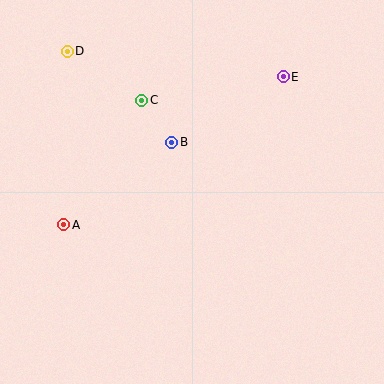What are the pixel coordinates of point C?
Point C is at (142, 100).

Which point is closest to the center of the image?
Point B at (172, 142) is closest to the center.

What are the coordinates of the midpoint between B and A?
The midpoint between B and A is at (118, 183).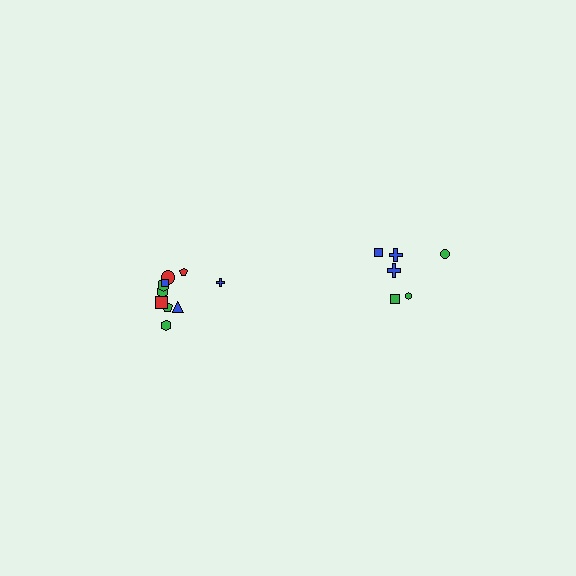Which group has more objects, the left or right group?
The left group.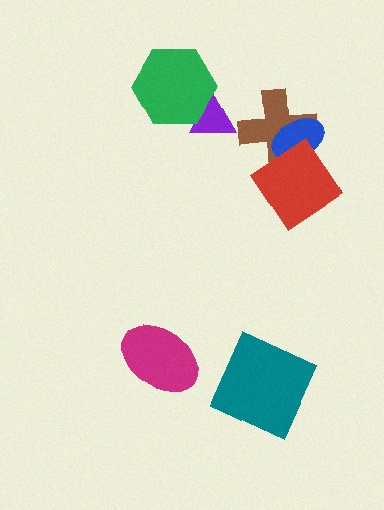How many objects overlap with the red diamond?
2 objects overlap with the red diamond.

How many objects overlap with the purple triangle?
1 object overlaps with the purple triangle.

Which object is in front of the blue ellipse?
The red diamond is in front of the blue ellipse.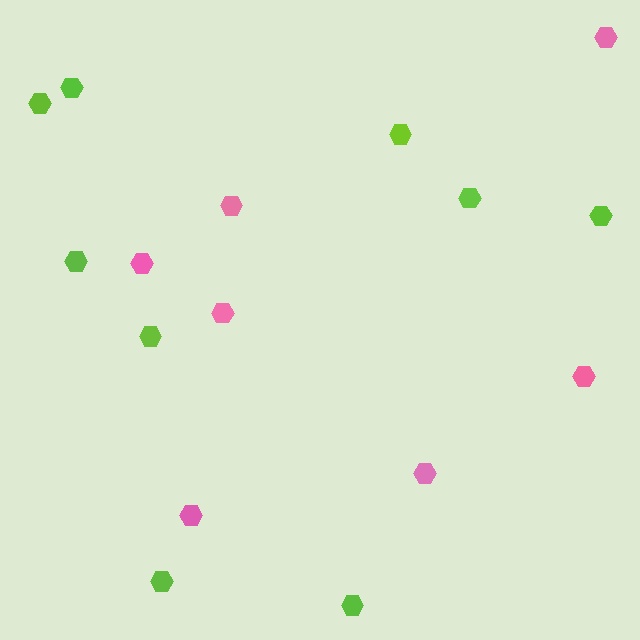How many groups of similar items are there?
There are 2 groups: one group of pink hexagons (7) and one group of lime hexagons (9).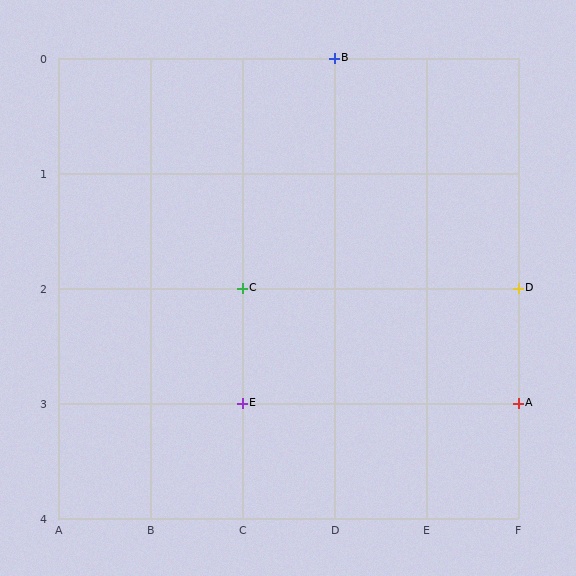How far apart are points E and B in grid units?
Points E and B are 1 column and 3 rows apart (about 3.2 grid units diagonally).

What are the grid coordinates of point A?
Point A is at grid coordinates (F, 3).